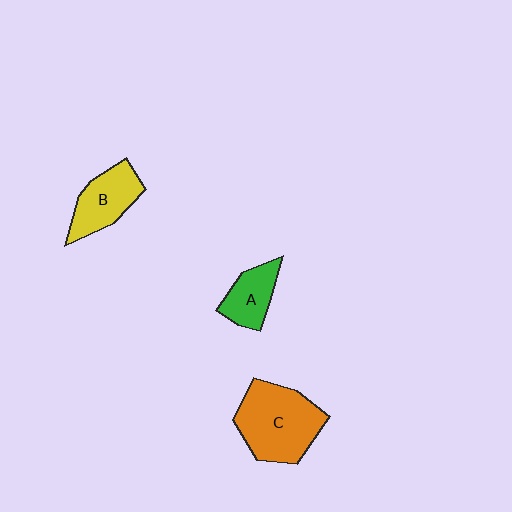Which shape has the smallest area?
Shape A (green).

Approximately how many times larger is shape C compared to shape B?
Approximately 1.6 times.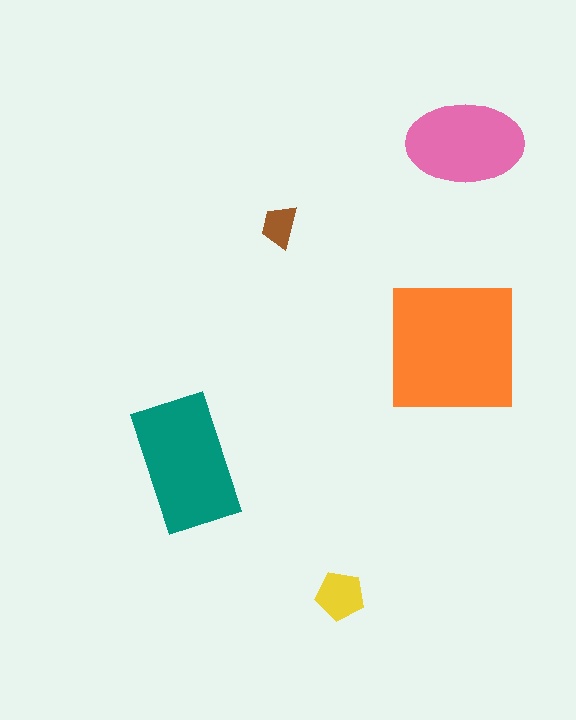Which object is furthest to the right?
The pink ellipse is rightmost.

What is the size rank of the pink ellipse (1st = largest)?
3rd.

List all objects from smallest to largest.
The brown trapezoid, the yellow pentagon, the pink ellipse, the teal rectangle, the orange square.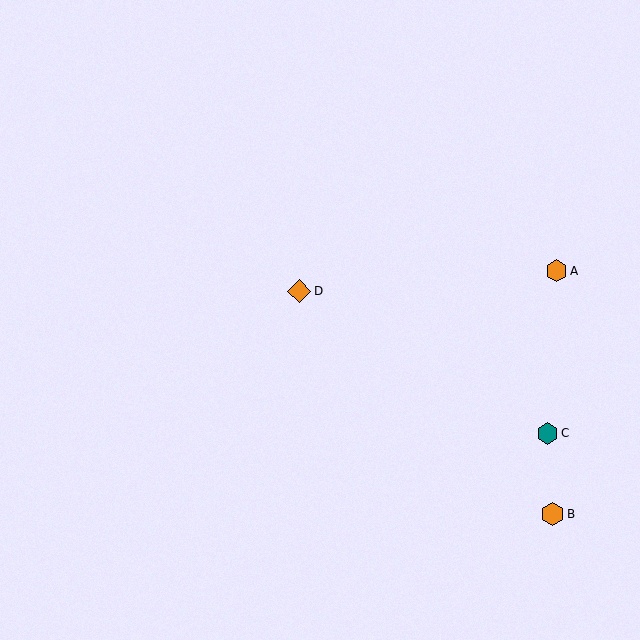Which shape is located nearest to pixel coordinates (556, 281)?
The orange hexagon (labeled A) at (557, 271) is nearest to that location.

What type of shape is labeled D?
Shape D is an orange diamond.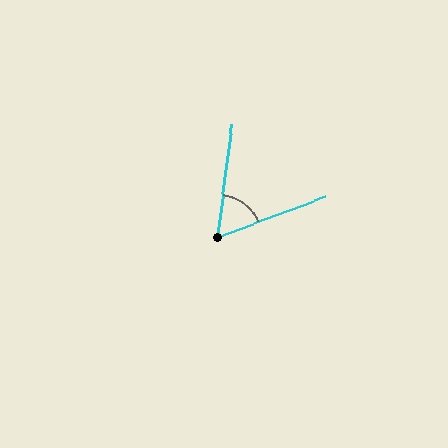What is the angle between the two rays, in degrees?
Approximately 62 degrees.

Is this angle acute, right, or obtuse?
It is acute.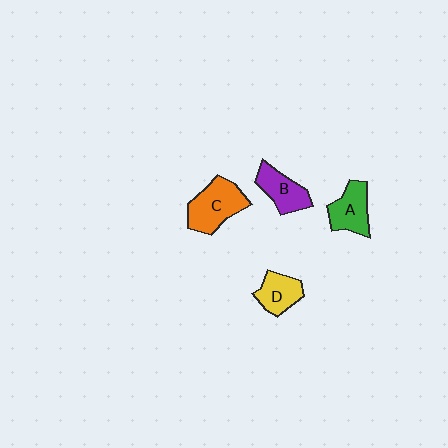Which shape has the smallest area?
Shape D (yellow).